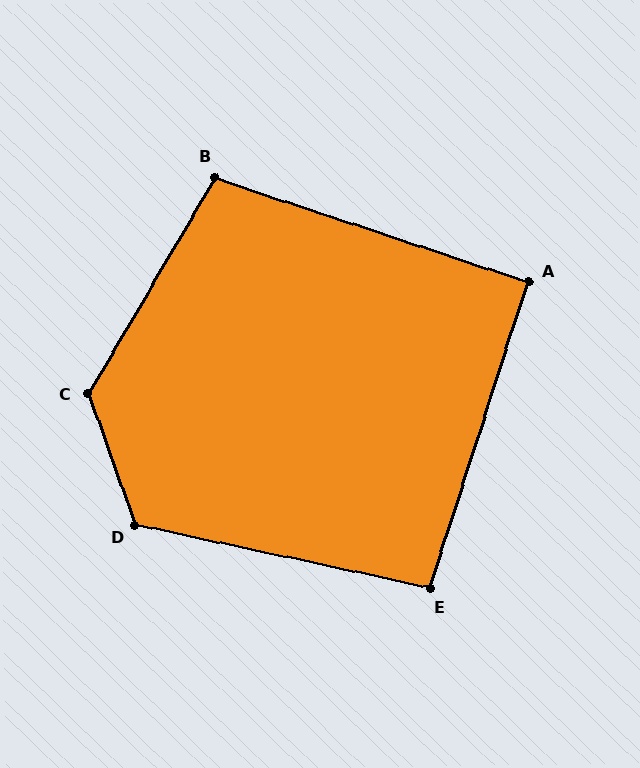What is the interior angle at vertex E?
Approximately 96 degrees (obtuse).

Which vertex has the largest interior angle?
C, at approximately 130 degrees.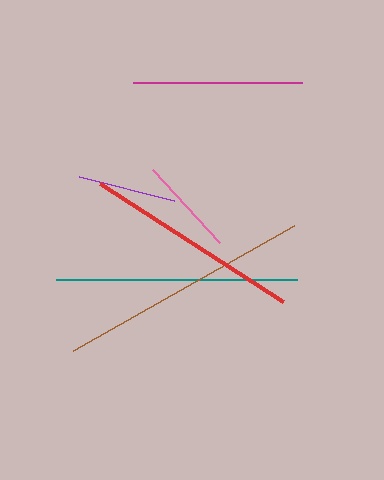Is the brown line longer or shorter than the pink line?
The brown line is longer than the pink line.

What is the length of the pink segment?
The pink segment is approximately 99 pixels long.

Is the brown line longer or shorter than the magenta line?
The brown line is longer than the magenta line.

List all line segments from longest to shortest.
From longest to shortest: brown, teal, red, magenta, pink, purple.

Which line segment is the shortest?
The purple line is the shortest at approximately 97 pixels.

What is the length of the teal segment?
The teal segment is approximately 241 pixels long.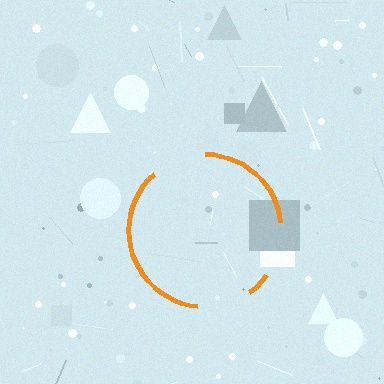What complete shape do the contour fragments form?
The contour fragments form a circle.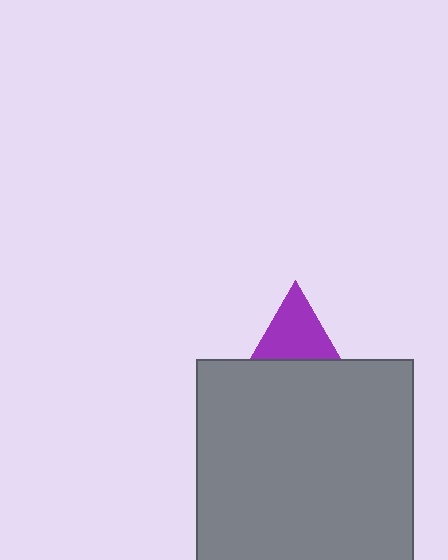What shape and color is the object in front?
The object in front is a gray square.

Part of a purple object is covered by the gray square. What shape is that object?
It is a triangle.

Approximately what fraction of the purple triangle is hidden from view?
Roughly 45% of the purple triangle is hidden behind the gray square.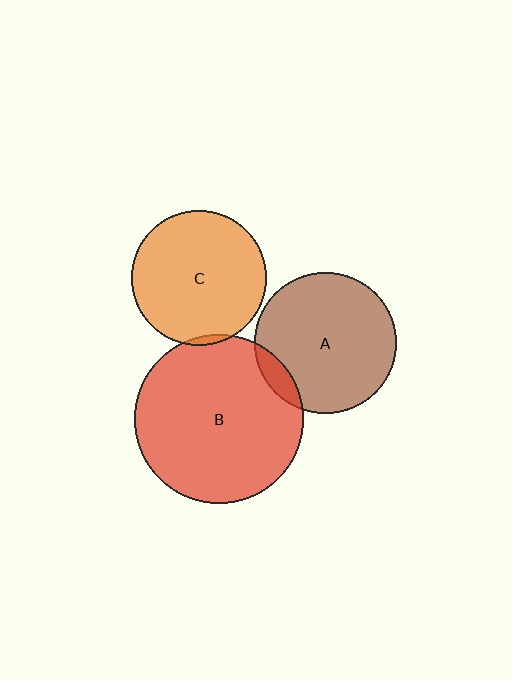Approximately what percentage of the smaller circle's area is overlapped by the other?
Approximately 10%.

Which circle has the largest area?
Circle B (red).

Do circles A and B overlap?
Yes.